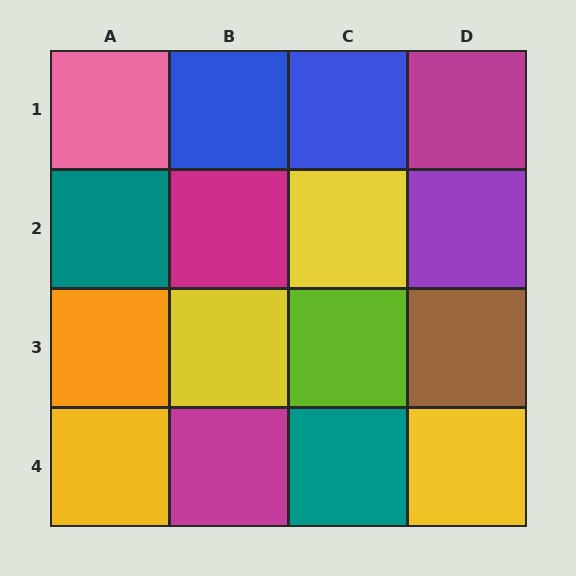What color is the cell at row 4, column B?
Magenta.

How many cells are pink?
1 cell is pink.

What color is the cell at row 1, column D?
Magenta.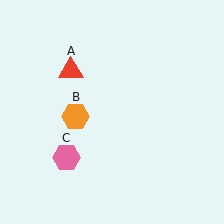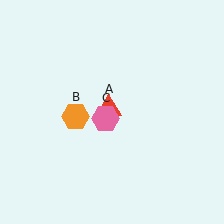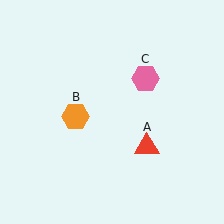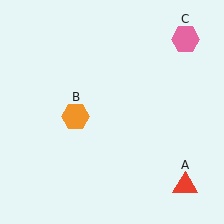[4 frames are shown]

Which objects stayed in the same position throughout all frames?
Orange hexagon (object B) remained stationary.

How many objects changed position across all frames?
2 objects changed position: red triangle (object A), pink hexagon (object C).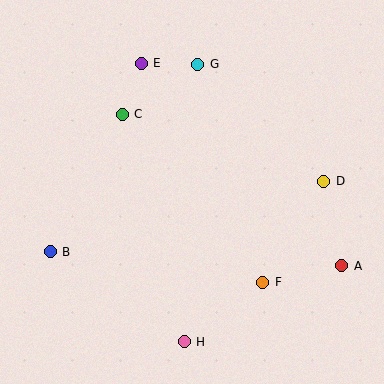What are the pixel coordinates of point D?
Point D is at (324, 181).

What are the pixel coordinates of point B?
Point B is at (50, 252).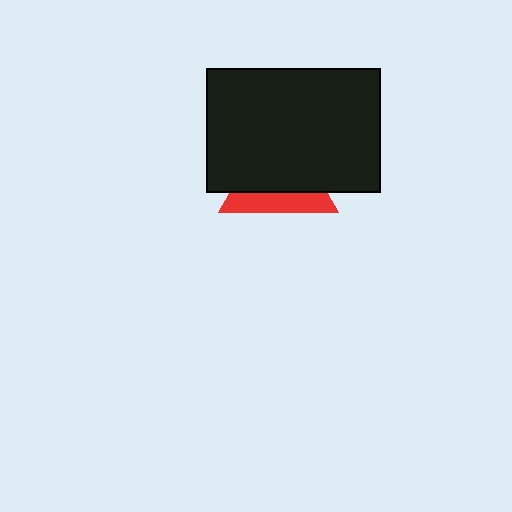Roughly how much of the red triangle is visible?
A small part of it is visible (roughly 34%).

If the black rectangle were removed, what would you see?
You would see the complete red triangle.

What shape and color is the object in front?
The object in front is a black rectangle.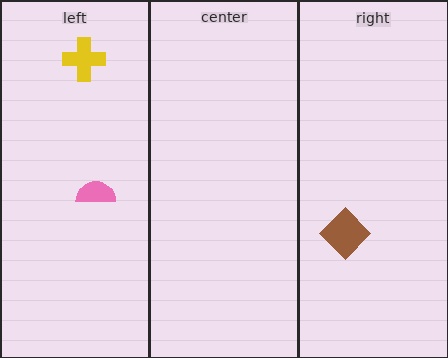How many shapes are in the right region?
1.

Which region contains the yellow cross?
The left region.